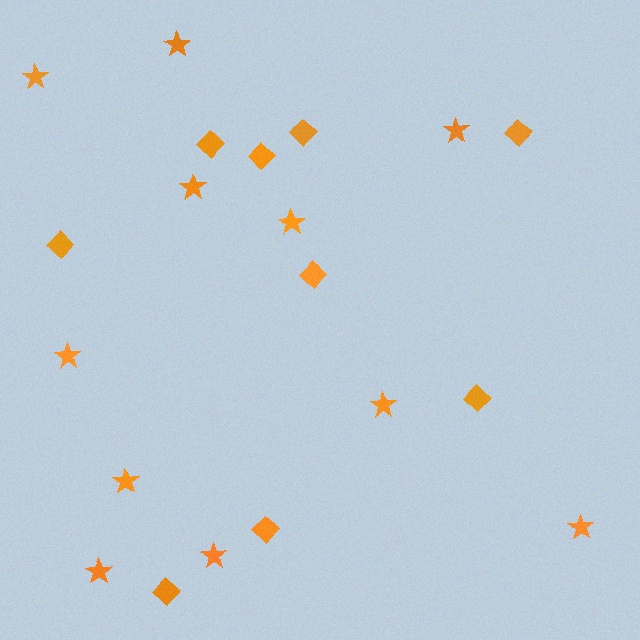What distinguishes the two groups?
There are 2 groups: one group of stars (11) and one group of diamonds (9).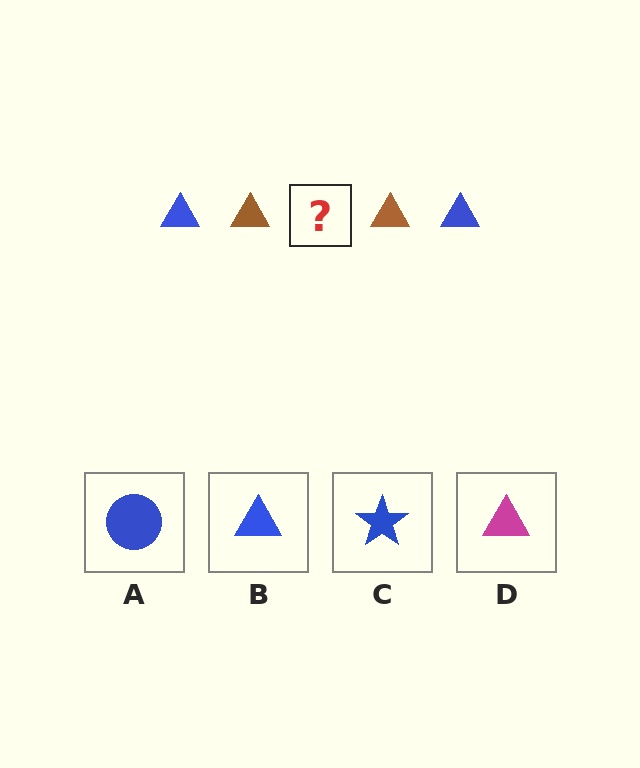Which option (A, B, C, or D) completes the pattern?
B.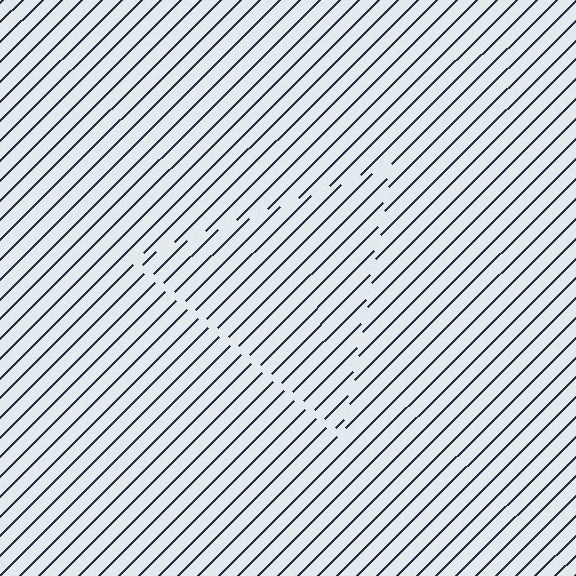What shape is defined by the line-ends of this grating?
An illusory triangle. The interior of the shape contains the same grating, shifted by half a period — the contour is defined by the phase discontinuity where line-ends from the inner and outer gratings abut.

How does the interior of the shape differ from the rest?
The interior of the shape contains the same grating, shifted by half a period — the contour is defined by the phase discontinuity where line-ends from the inner and outer gratings abut.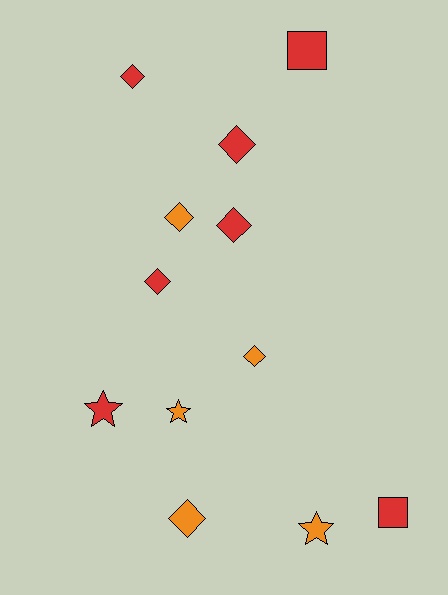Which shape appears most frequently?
Diamond, with 7 objects.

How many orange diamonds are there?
There are 3 orange diamonds.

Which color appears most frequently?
Red, with 7 objects.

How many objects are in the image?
There are 12 objects.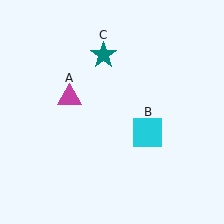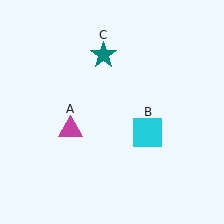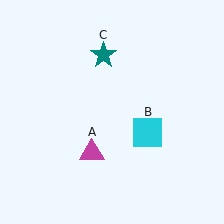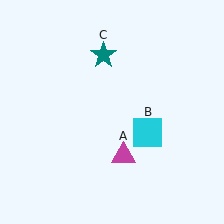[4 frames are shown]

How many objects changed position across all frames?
1 object changed position: magenta triangle (object A).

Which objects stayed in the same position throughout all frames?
Cyan square (object B) and teal star (object C) remained stationary.